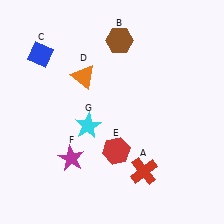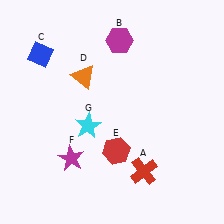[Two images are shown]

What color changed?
The hexagon (B) changed from brown in Image 1 to magenta in Image 2.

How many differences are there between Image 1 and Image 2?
There is 1 difference between the two images.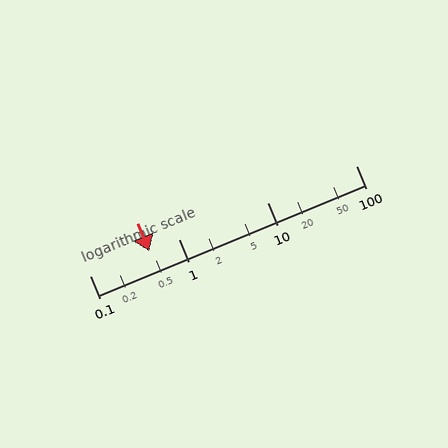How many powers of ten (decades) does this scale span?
The scale spans 3 decades, from 0.1 to 100.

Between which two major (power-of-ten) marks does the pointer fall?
The pointer is between 0.1 and 1.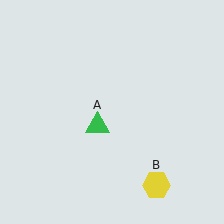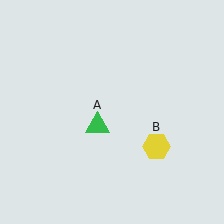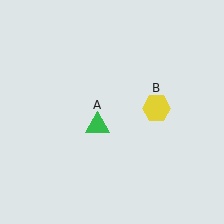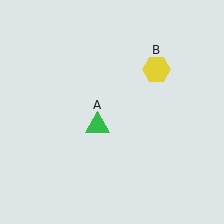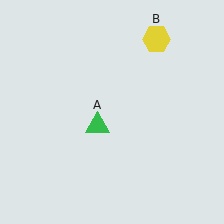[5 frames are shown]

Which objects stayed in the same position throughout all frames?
Green triangle (object A) remained stationary.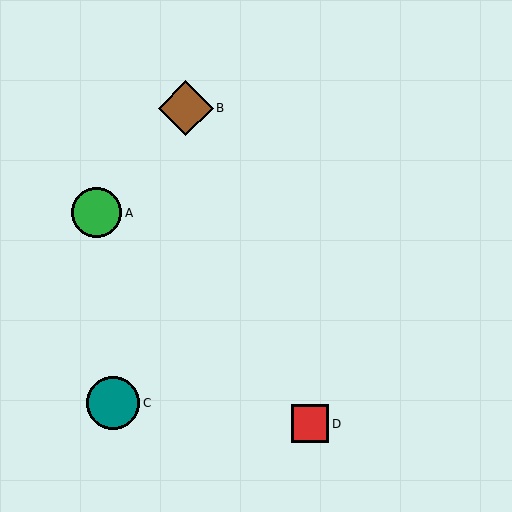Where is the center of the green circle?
The center of the green circle is at (97, 213).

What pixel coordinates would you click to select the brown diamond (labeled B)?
Click at (186, 108) to select the brown diamond B.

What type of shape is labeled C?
Shape C is a teal circle.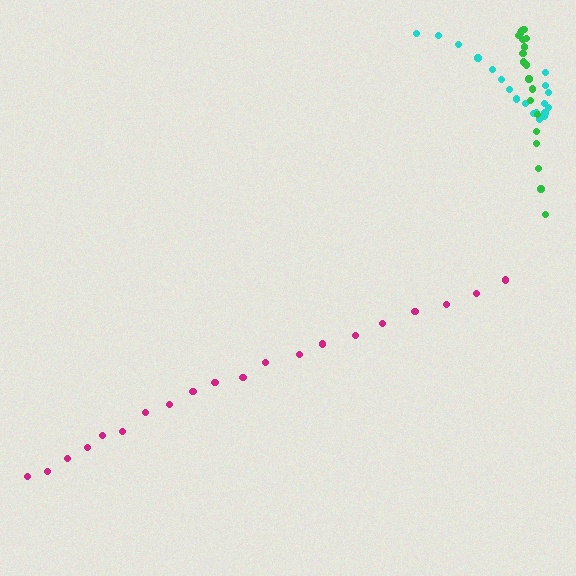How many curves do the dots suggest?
There are 3 distinct paths.